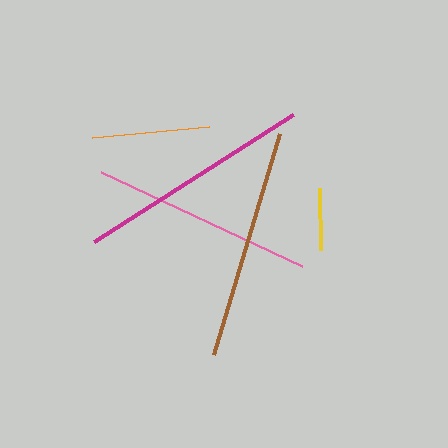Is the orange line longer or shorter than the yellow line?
The orange line is longer than the yellow line.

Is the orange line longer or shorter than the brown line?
The brown line is longer than the orange line.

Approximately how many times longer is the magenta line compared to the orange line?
The magenta line is approximately 2.0 times the length of the orange line.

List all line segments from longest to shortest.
From longest to shortest: magenta, brown, pink, orange, yellow.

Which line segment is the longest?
The magenta line is the longest at approximately 236 pixels.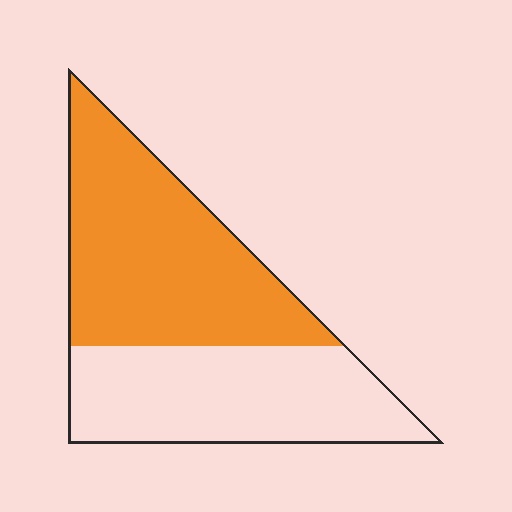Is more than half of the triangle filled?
Yes.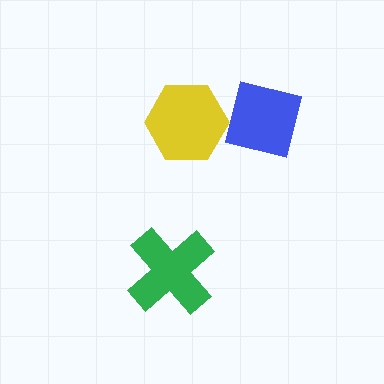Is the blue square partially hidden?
Yes, it is partially covered by another shape.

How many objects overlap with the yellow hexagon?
1 object overlaps with the yellow hexagon.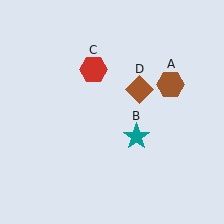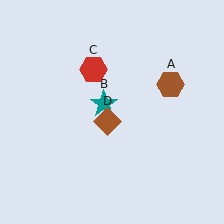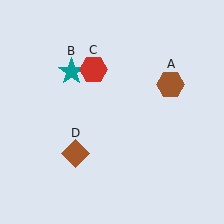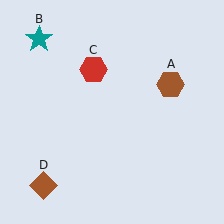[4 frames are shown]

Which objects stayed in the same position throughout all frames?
Brown hexagon (object A) and red hexagon (object C) remained stationary.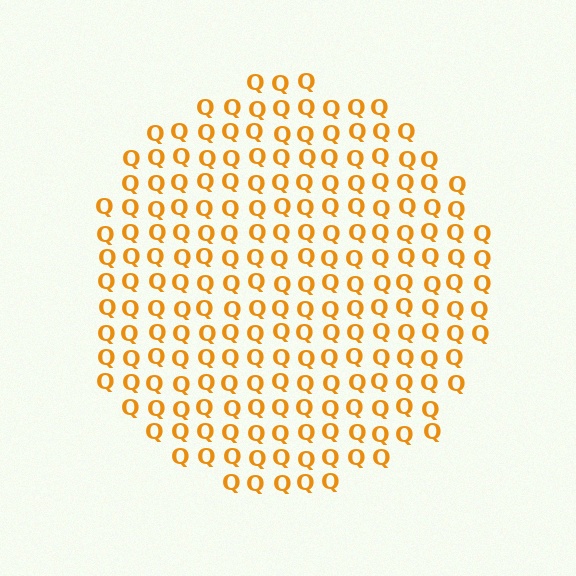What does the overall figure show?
The overall figure shows a circle.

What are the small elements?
The small elements are letter Q's.